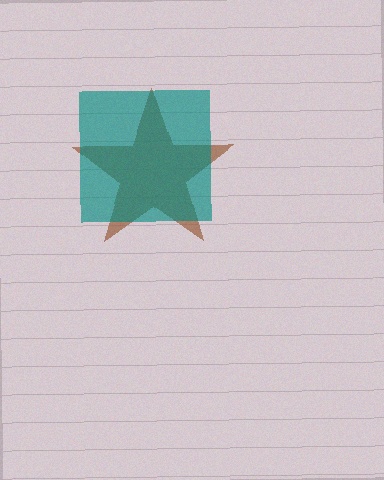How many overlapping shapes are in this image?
There are 2 overlapping shapes in the image.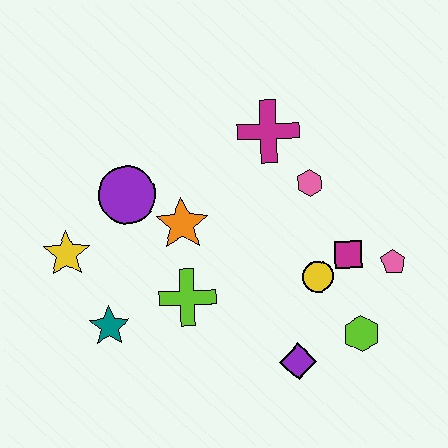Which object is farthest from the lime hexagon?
The yellow star is farthest from the lime hexagon.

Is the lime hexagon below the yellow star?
Yes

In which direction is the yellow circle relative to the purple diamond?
The yellow circle is above the purple diamond.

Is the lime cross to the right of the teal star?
Yes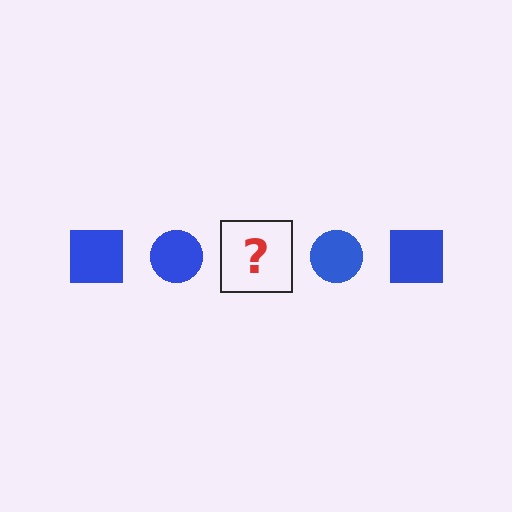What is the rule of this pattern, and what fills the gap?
The rule is that the pattern cycles through square, circle shapes in blue. The gap should be filled with a blue square.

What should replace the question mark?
The question mark should be replaced with a blue square.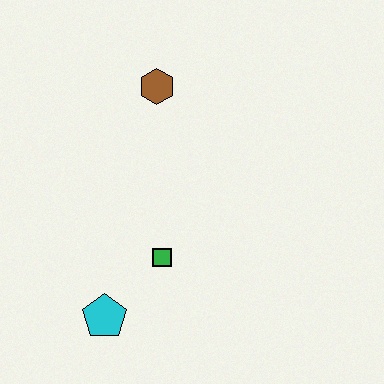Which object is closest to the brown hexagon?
The green square is closest to the brown hexagon.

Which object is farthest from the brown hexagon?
The cyan pentagon is farthest from the brown hexagon.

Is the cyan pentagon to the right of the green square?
No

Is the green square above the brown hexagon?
No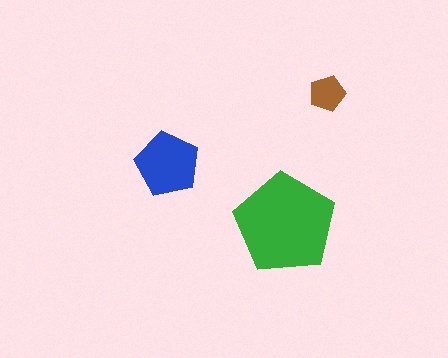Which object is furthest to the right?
The brown pentagon is rightmost.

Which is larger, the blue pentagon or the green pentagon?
The green one.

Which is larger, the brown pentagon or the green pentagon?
The green one.